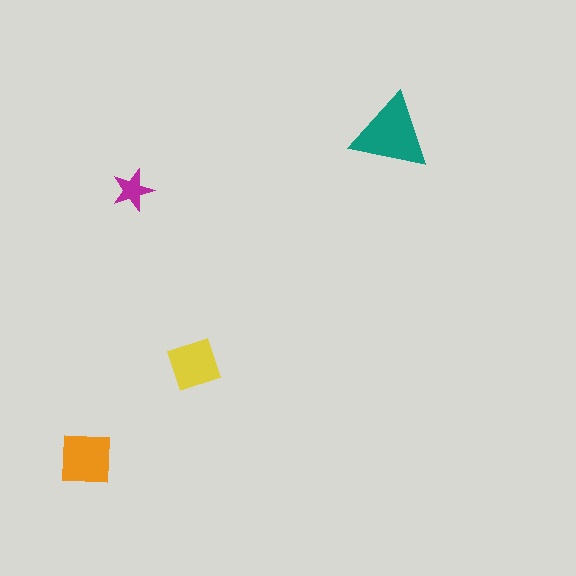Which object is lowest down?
The orange square is bottommost.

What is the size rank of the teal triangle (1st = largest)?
1st.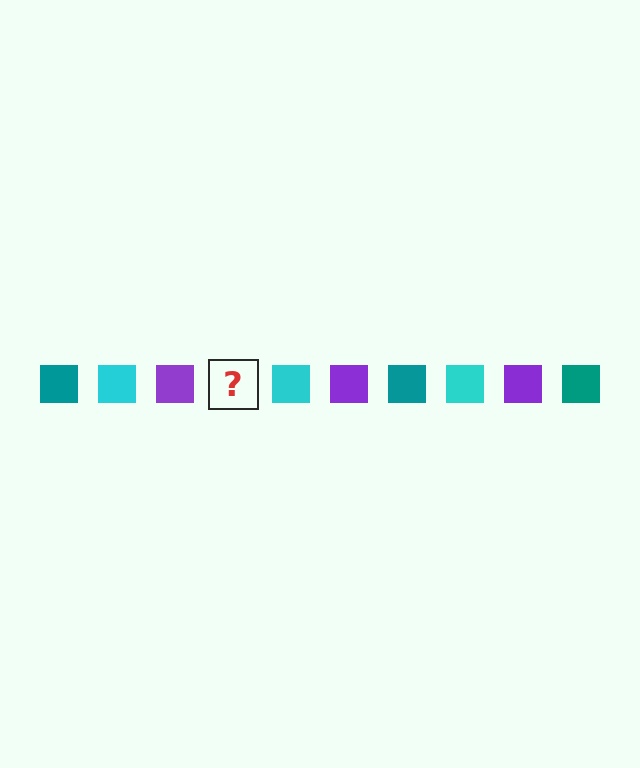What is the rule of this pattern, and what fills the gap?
The rule is that the pattern cycles through teal, cyan, purple squares. The gap should be filled with a teal square.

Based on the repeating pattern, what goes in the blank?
The blank should be a teal square.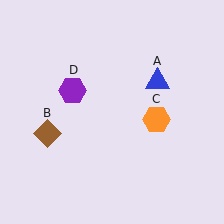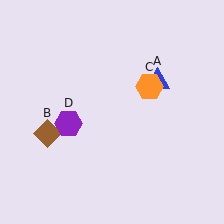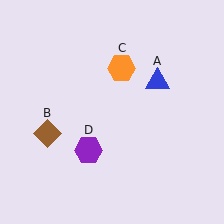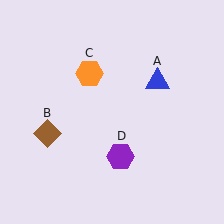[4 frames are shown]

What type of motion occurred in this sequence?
The orange hexagon (object C), purple hexagon (object D) rotated counterclockwise around the center of the scene.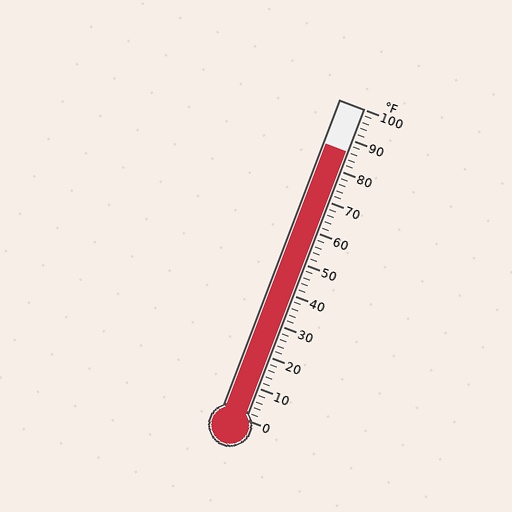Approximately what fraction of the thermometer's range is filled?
The thermometer is filled to approximately 85% of its range.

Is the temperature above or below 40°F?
The temperature is above 40°F.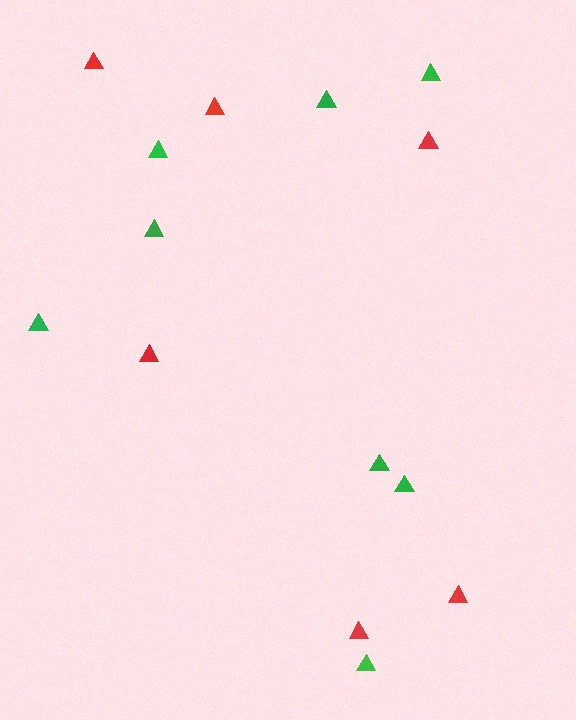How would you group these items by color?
There are 2 groups: one group of green triangles (8) and one group of red triangles (6).